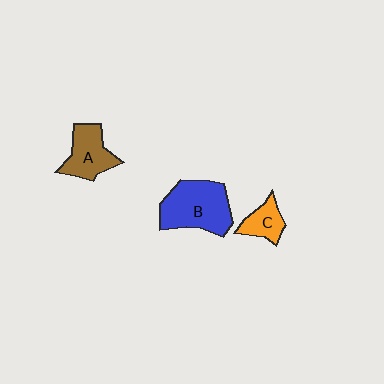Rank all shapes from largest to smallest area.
From largest to smallest: B (blue), A (brown), C (orange).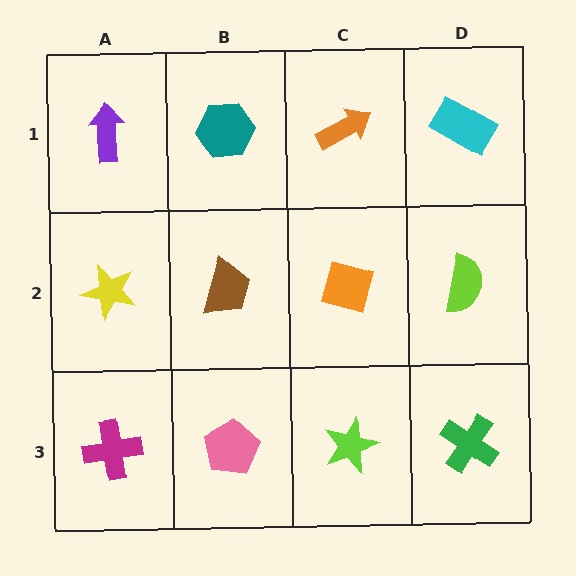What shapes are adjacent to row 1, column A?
A yellow star (row 2, column A), a teal hexagon (row 1, column B).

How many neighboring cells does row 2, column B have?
4.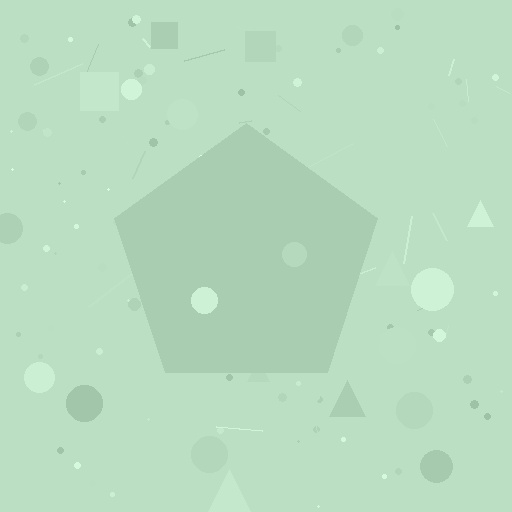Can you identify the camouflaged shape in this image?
The camouflaged shape is a pentagon.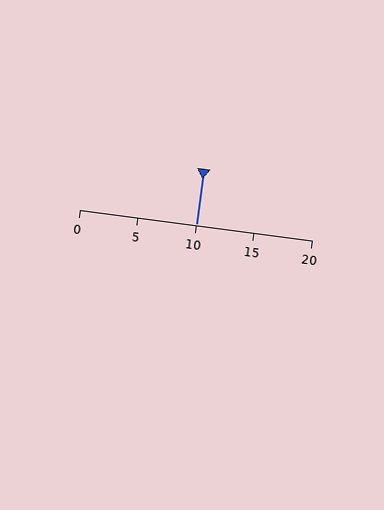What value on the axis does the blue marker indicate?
The marker indicates approximately 10.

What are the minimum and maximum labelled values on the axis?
The axis runs from 0 to 20.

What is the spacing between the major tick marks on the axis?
The major ticks are spaced 5 apart.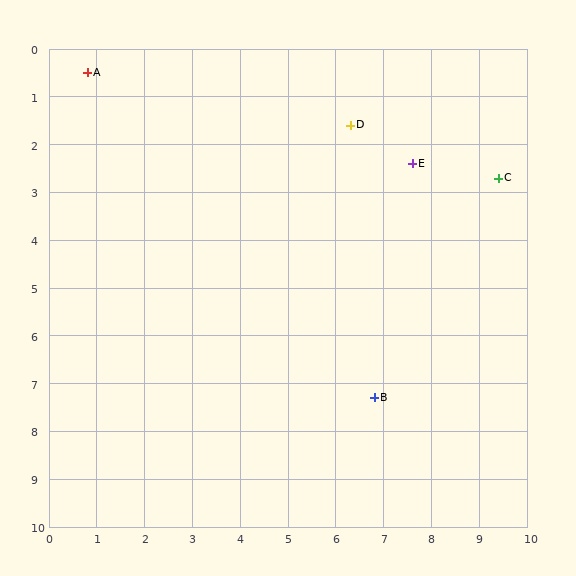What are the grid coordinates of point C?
Point C is at approximately (9.4, 2.7).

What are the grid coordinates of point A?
Point A is at approximately (0.8, 0.5).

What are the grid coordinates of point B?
Point B is at approximately (6.8, 7.3).